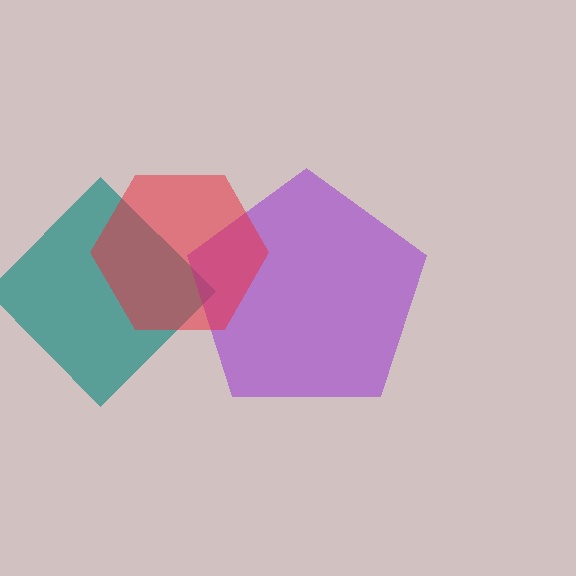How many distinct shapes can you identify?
There are 3 distinct shapes: a teal diamond, a purple pentagon, a red hexagon.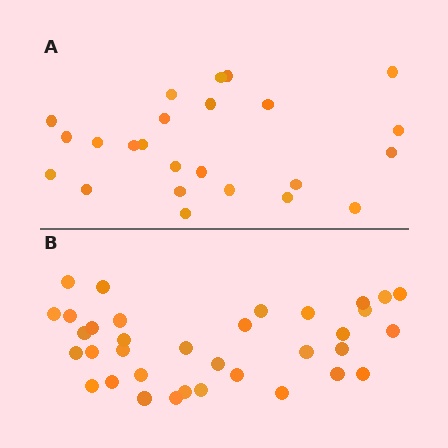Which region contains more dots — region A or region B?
Region B (the bottom region) has more dots.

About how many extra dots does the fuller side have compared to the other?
Region B has roughly 12 or so more dots than region A.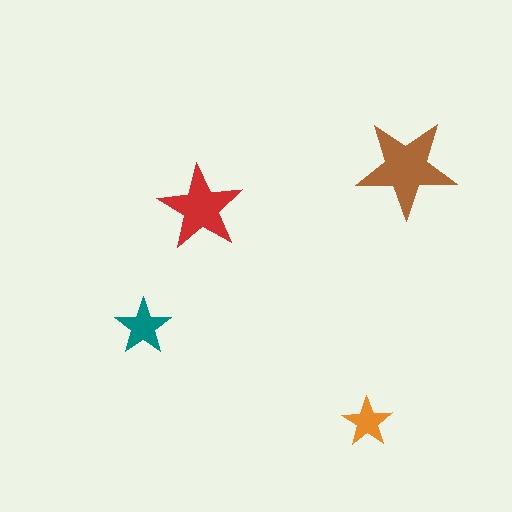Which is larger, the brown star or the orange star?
The brown one.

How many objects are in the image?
There are 4 objects in the image.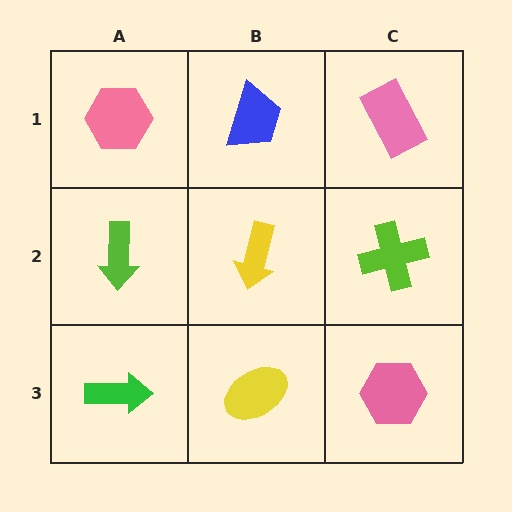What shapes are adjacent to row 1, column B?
A yellow arrow (row 2, column B), a pink hexagon (row 1, column A), a pink rectangle (row 1, column C).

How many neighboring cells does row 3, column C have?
2.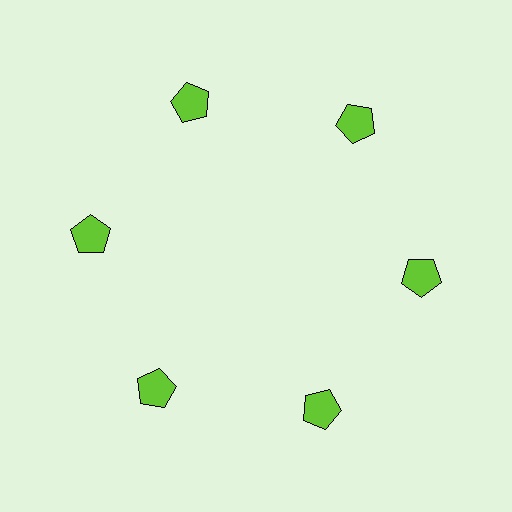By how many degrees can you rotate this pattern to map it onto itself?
The pattern maps onto itself every 60 degrees of rotation.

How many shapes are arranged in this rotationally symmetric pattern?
There are 6 shapes, arranged in 6 groups of 1.